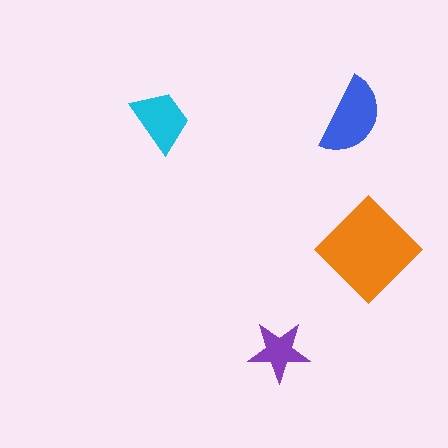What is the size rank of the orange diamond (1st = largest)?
1st.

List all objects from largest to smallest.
The orange diamond, the blue semicircle, the cyan trapezoid, the purple star.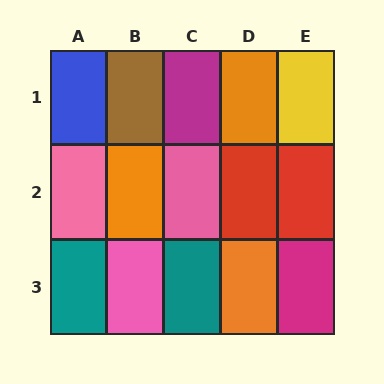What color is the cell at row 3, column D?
Orange.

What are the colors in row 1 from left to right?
Blue, brown, magenta, orange, yellow.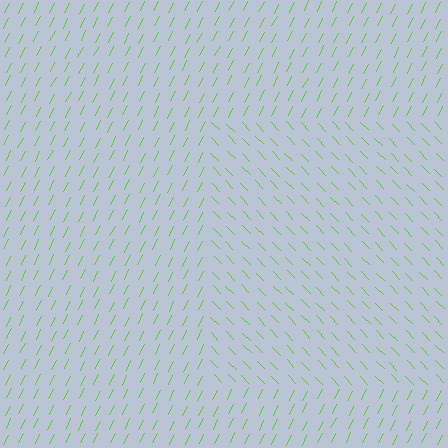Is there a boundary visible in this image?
Yes, there is a texture boundary formed by a change in line orientation.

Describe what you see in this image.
The image is filled with small lime line segments. A rectangle region in the image has lines oriented differently from the surrounding lines, creating a visible texture boundary.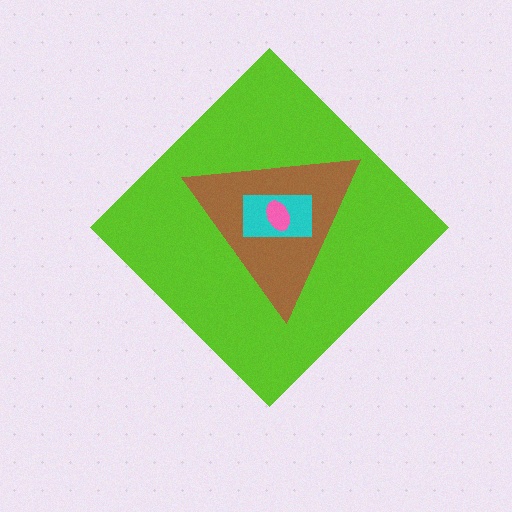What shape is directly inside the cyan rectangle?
The pink ellipse.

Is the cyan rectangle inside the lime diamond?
Yes.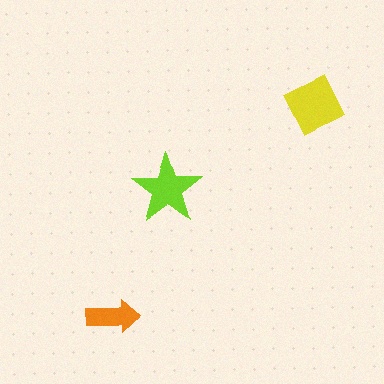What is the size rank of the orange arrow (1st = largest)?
3rd.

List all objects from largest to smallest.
The yellow diamond, the lime star, the orange arrow.